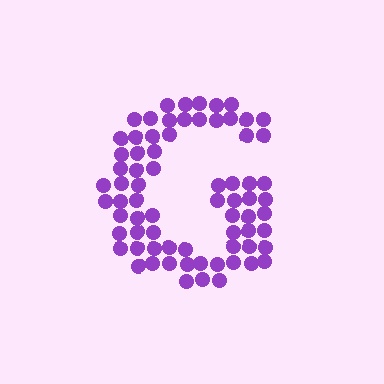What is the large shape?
The large shape is the letter G.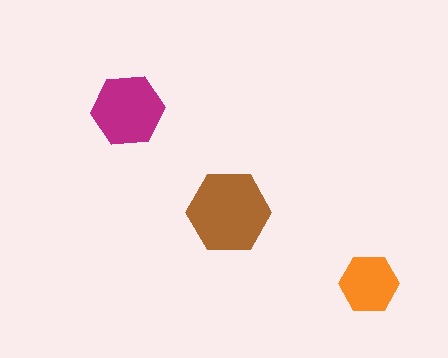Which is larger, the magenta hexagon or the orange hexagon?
The magenta one.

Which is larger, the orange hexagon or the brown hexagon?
The brown one.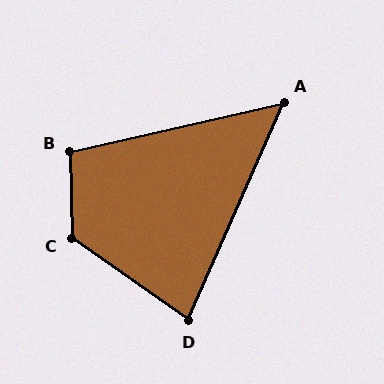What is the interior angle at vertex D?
Approximately 79 degrees (acute).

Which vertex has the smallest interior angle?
A, at approximately 53 degrees.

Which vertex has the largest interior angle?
C, at approximately 127 degrees.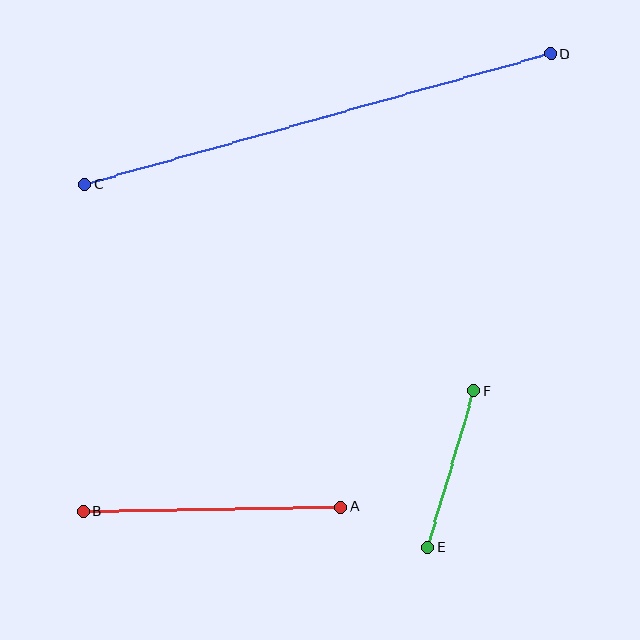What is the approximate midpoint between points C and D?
The midpoint is at approximately (318, 119) pixels.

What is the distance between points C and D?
The distance is approximately 484 pixels.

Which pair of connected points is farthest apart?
Points C and D are farthest apart.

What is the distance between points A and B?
The distance is approximately 257 pixels.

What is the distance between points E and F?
The distance is approximately 163 pixels.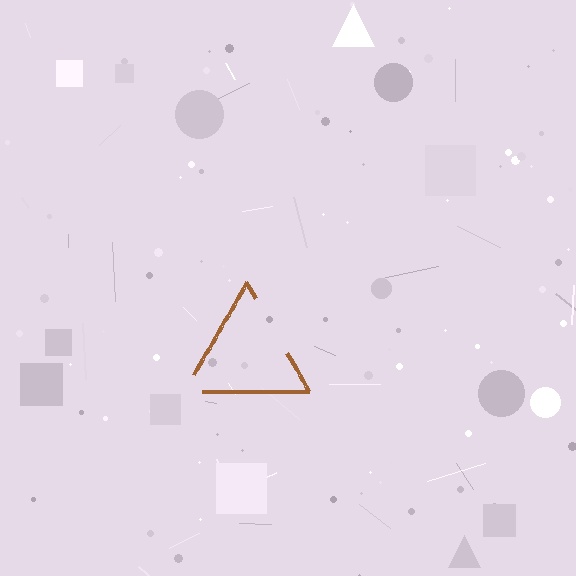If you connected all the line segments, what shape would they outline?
They would outline a triangle.